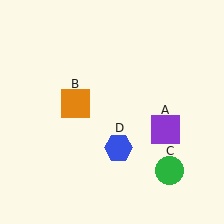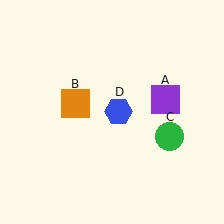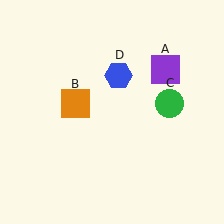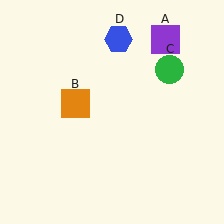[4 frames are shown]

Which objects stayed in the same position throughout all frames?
Orange square (object B) remained stationary.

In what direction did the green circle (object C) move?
The green circle (object C) moved up.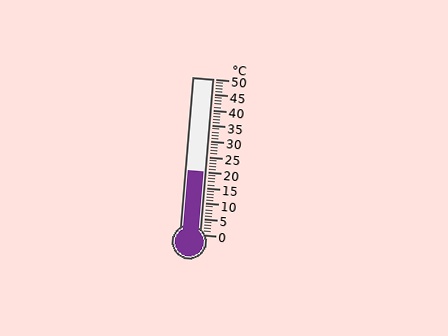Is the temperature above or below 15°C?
The temperature is above 15°C.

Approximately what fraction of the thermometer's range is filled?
The thermometer is filled to approximately 40% of its range.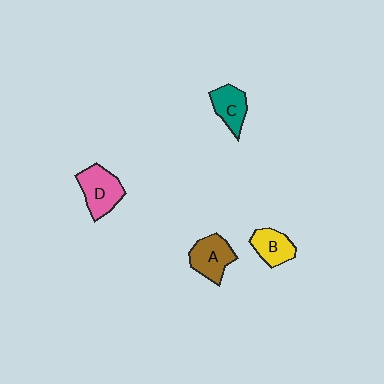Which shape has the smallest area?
Shape B (yellow).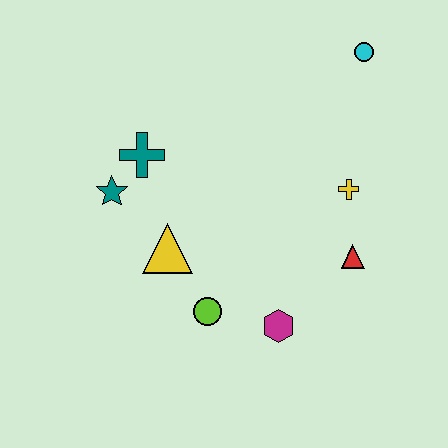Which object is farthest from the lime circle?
The cyan circle is farthest from the lime circle.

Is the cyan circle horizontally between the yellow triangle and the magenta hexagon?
No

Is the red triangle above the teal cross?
No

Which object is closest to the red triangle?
The yellow cross is closest to the red triangle.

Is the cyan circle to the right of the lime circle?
Yes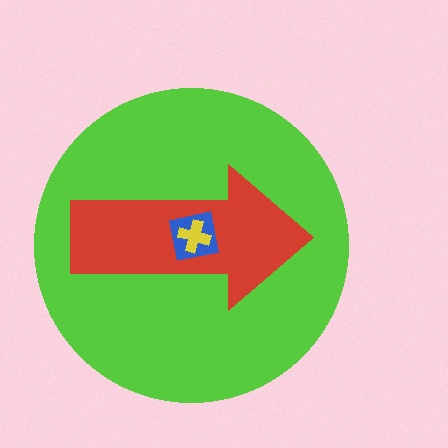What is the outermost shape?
The lime circle.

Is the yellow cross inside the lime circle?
Yes.